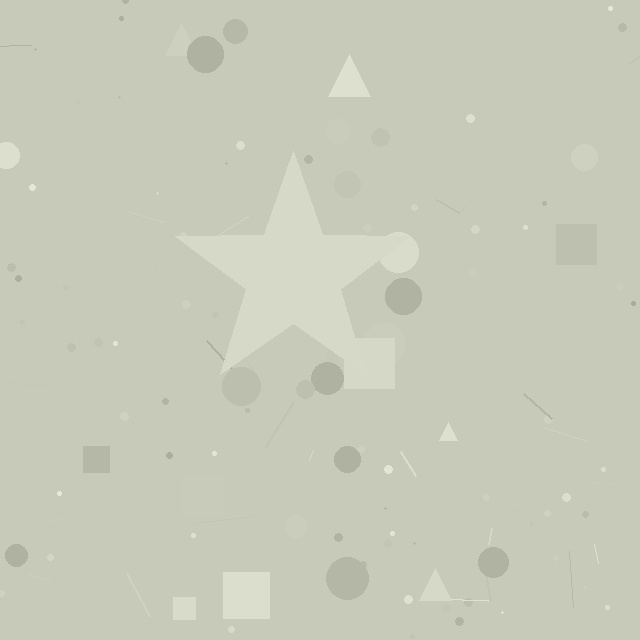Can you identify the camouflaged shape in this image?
The camouflaged shape is a star.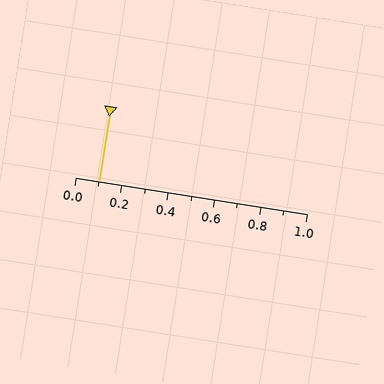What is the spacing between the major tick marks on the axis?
The major ticks are spaced 0.2 apart.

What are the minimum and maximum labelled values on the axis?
The axis runs from 0.0 to 1.0.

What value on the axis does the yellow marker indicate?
The marker indicates approximately 0.1.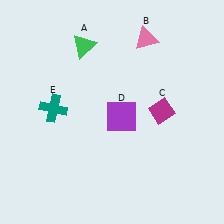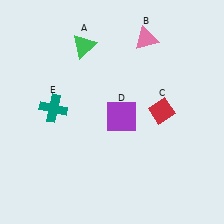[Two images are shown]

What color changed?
The diamond (C) changed from magenta in Image 1 to red in Image 2.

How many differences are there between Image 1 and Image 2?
There is 1 difference between the two images.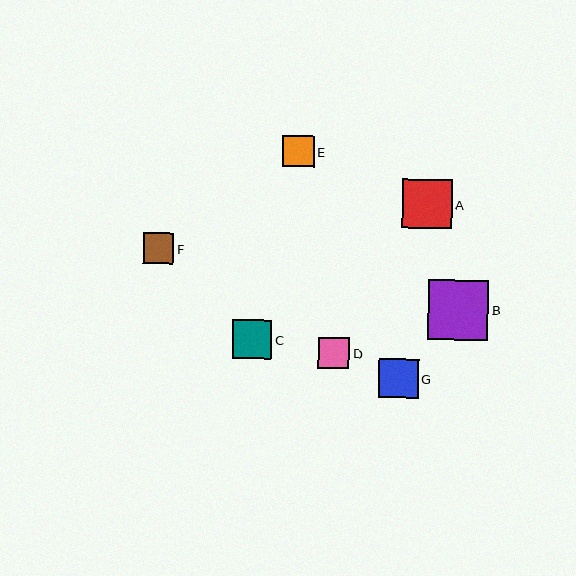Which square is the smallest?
Square F is the smallest with a size of approximately 31 pixels.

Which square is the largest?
Square B is the largest with a size of approximately 60 pixels.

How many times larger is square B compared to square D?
Square B is approximately 1.9 times the size of square D.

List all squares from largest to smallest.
From largest to smallest: B, A, G, C, D, E, F.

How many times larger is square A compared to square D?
Square A is approximately 1.6 times the size of square D.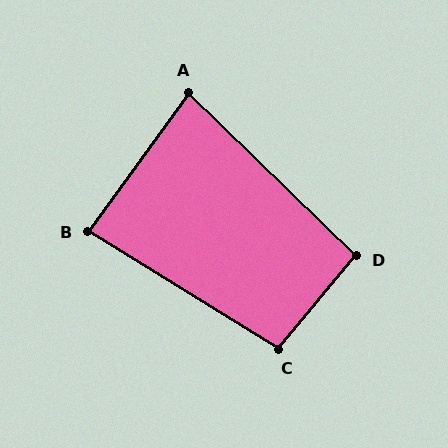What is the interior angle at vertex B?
Approximately 86 degrees (approximately right).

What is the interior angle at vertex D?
Approximately 94 degrees (approximately right).